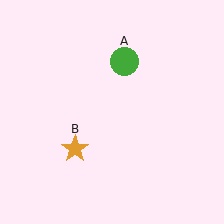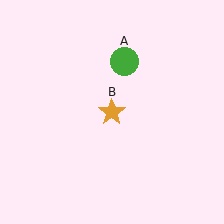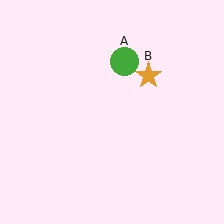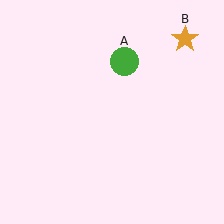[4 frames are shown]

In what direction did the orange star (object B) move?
The orange star (object B) moved up and to the right.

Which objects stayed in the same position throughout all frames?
Green circle (object A) remained stationary.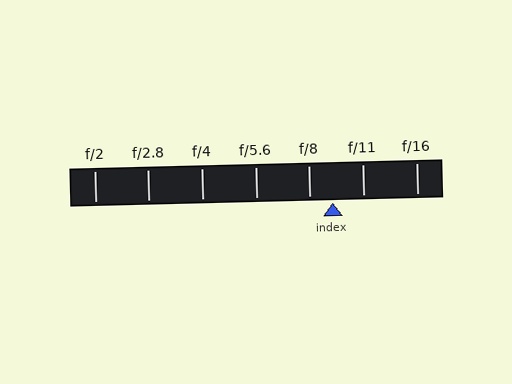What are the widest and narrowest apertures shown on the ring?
The widest aperture shown is f/2 and the narrowest is f/16.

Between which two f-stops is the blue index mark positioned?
The index mark is between f/8 and f/11.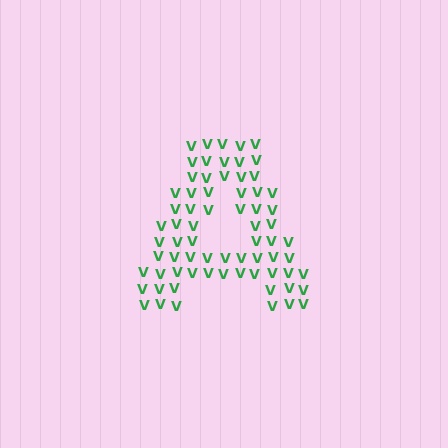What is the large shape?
The large shape is the letter A.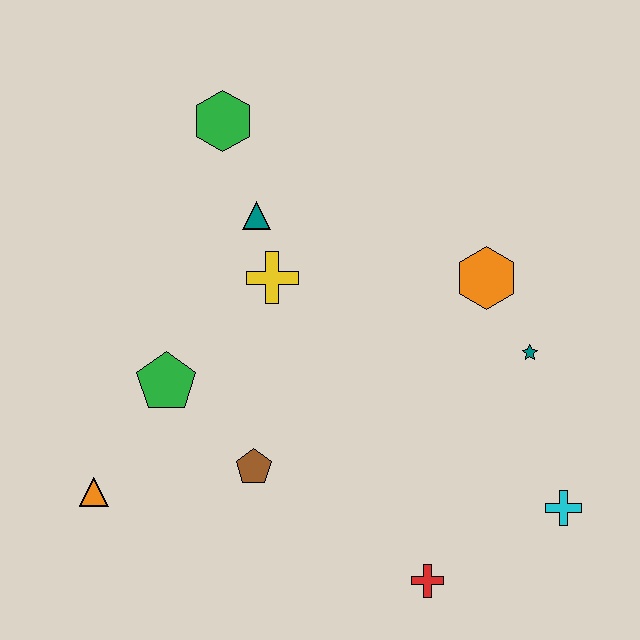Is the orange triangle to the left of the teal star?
Yes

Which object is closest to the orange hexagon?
The teal star is closest to the orange hexagon.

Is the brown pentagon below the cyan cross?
No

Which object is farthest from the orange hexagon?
The orange triangle is farthest from the orange hexagon.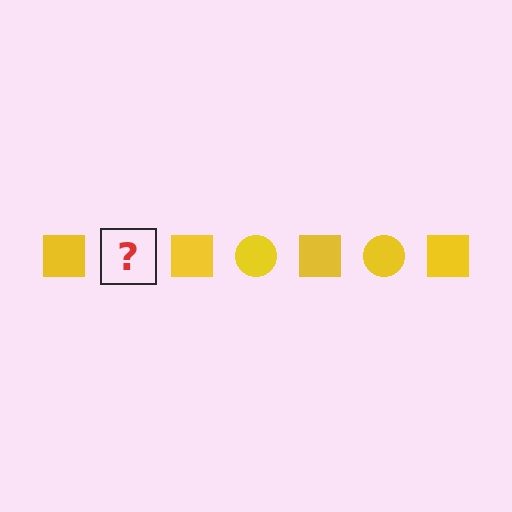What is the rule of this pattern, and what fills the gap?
The rule is that the pattern cycles through square, circle shapes in yellow. The gap should be filled with a yellow circle.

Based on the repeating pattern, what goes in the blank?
The blank should be a yellow circle.